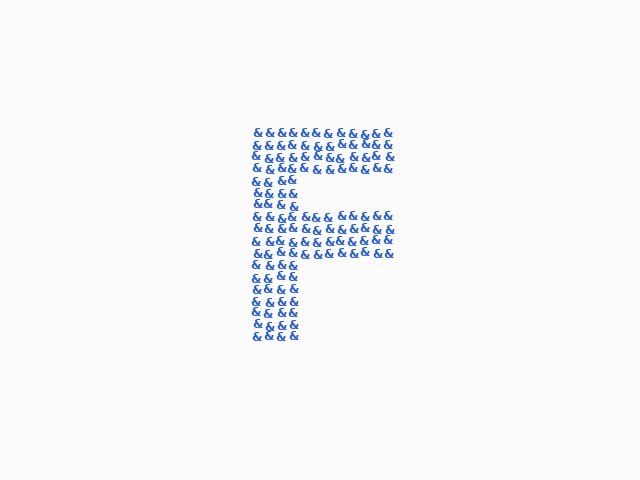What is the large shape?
The large shape is the letter F.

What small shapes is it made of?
It is made of small ampersands.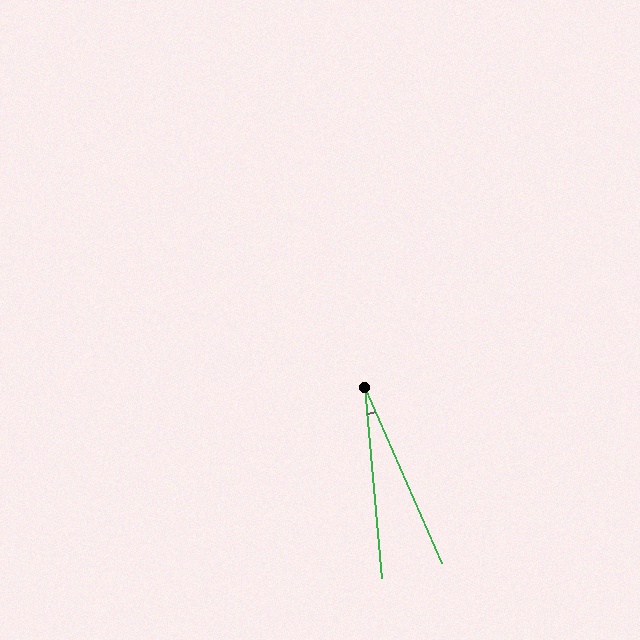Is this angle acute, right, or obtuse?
It is acute.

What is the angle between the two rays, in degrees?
Approximately 18 degrees.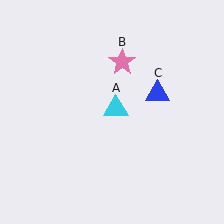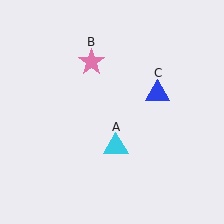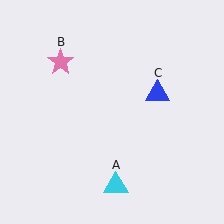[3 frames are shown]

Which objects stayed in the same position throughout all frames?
Blue triangle (object C) remained stationary.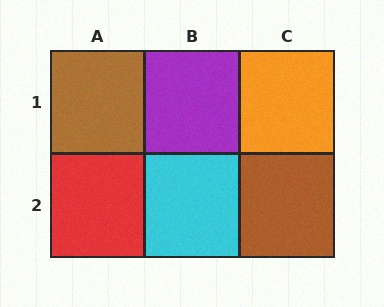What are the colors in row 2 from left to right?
Red, cyan, brown.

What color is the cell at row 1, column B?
Purple.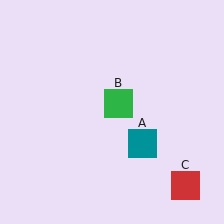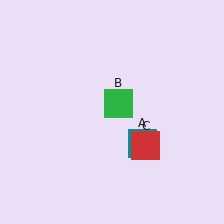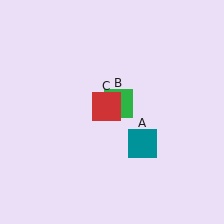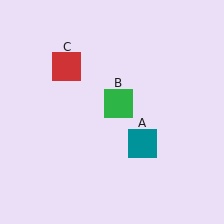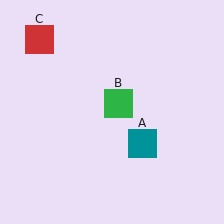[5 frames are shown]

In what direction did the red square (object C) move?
The red square (object C) moved up and to the left.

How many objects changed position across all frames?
1 object changed position: red square (object C).